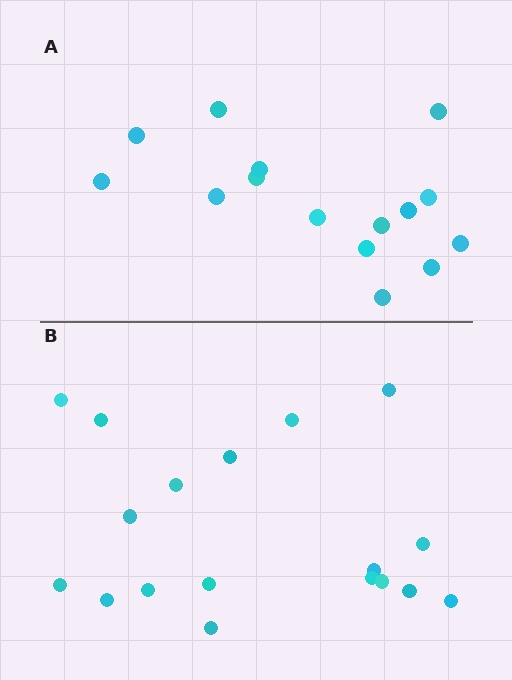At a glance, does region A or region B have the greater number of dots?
Region B (the bottom region) has more dots.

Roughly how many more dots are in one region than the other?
Region B has just a few more — roughly 2 or 3 more dots than region A.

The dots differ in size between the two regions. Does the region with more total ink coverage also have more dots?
No. Region A has more total ink coverage because its dots are larger, but region B actually contains more individual dots. Total area can be misleading — the number of items is what matters here.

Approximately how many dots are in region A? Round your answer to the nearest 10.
About 20 dots. (The exact count is 15, which rounds to 20.)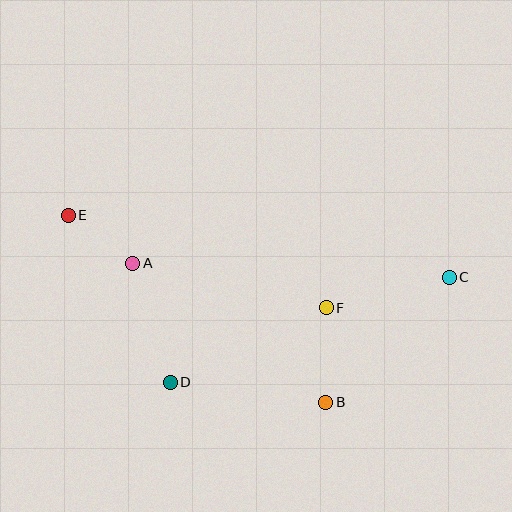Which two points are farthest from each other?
Points C and E are farthest from each other.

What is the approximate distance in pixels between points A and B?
The distance between A and B is approximately 238 pixels.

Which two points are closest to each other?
Points A and E are closest to each other.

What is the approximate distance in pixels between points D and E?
The distance between D and E is approximately 196 pixels.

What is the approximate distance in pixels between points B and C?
The distance between B and C is approximately 176 pixels.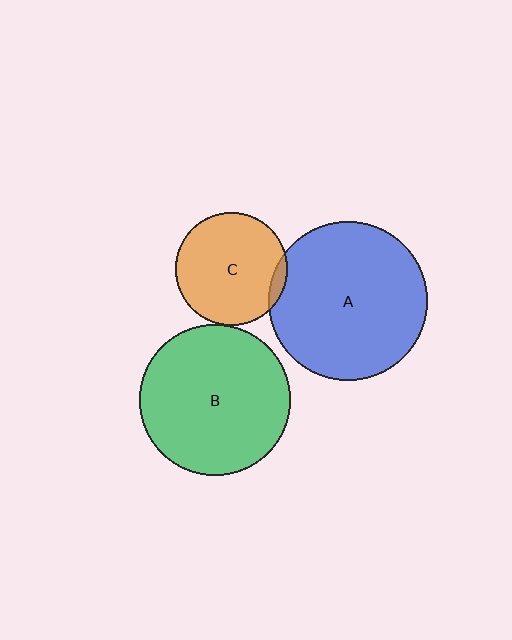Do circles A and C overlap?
Yes.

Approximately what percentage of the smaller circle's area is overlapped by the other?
Approximately 5%.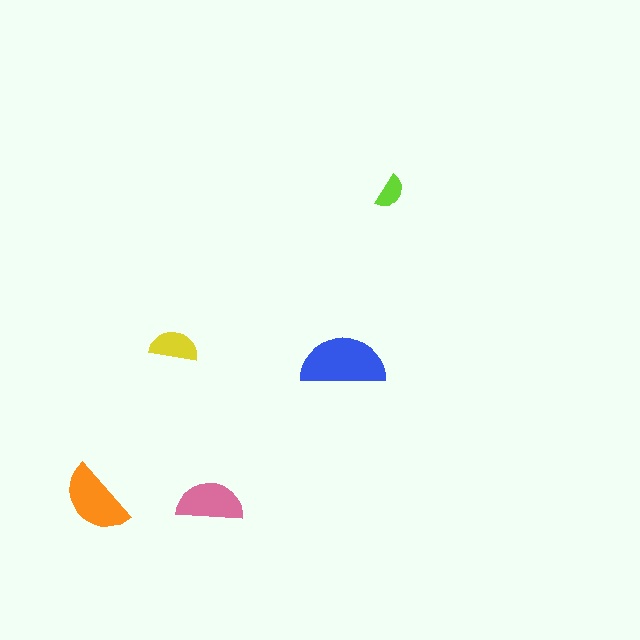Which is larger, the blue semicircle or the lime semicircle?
The blue one.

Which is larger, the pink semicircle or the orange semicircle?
The orange one.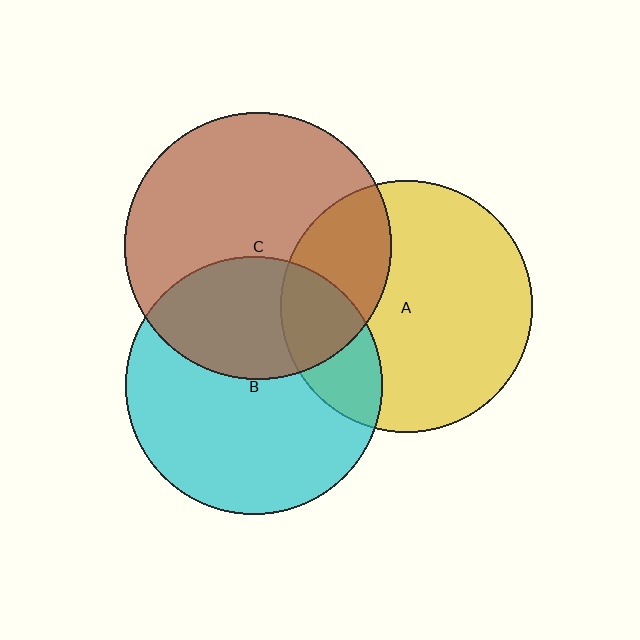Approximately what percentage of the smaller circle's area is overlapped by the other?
Approximately 30%.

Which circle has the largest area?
Circle C (brown).